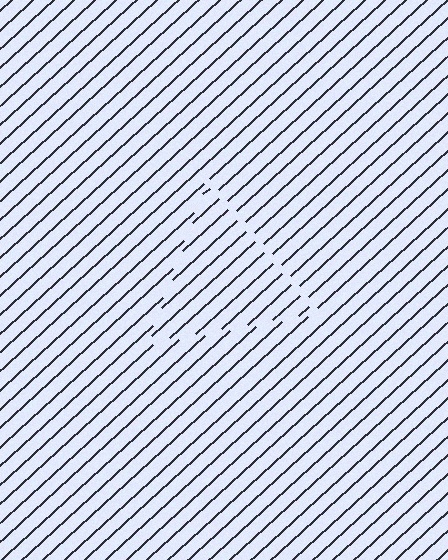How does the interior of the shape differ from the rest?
The interior of the shape contains the same grating, shifted by half a period — the contour is defined by the phase discontinuity where line-ends from the inner and outer gratings abut.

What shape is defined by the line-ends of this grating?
An illusory triangle. The interior of the shape contains the same grating, shifted by half a period — the contour is defined by the phase discontinuity where line-ends from the inner and outer gratings abut.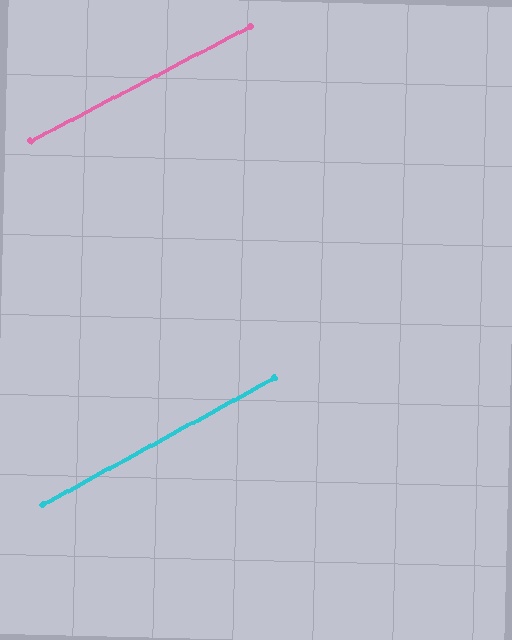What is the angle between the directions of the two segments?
Approximately 1 degree.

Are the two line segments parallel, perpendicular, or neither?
Parallel — their directions differ by only 1.1°.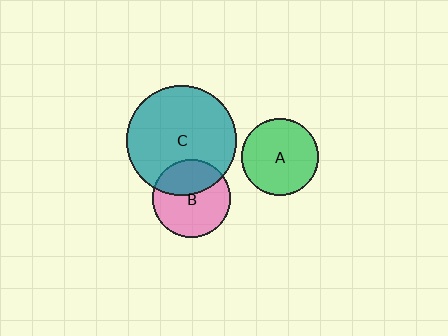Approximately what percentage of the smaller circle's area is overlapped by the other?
Approximately 35%.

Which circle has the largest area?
Circle C (teal).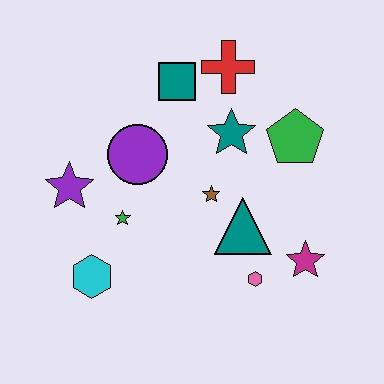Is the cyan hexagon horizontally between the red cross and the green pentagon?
No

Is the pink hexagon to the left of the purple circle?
No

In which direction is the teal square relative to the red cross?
The teal square is to the left of the red cross.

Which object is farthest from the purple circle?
The magenta star is farthest from the purple circle.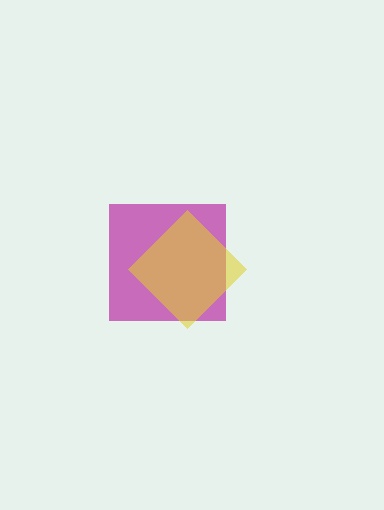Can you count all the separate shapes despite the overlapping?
Yes, there are 2 separate shapes.